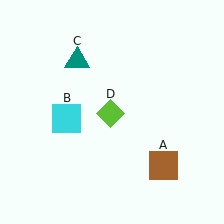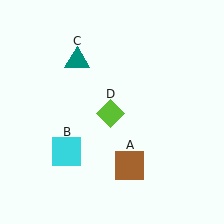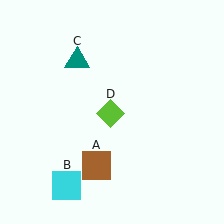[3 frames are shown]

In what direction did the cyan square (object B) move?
The cyan square (object B) moved down.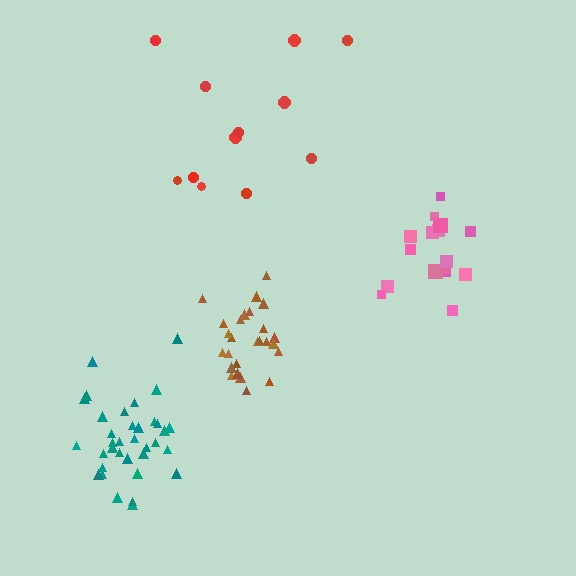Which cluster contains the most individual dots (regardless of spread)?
Teal (35).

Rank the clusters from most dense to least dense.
brown, teal, pink, red.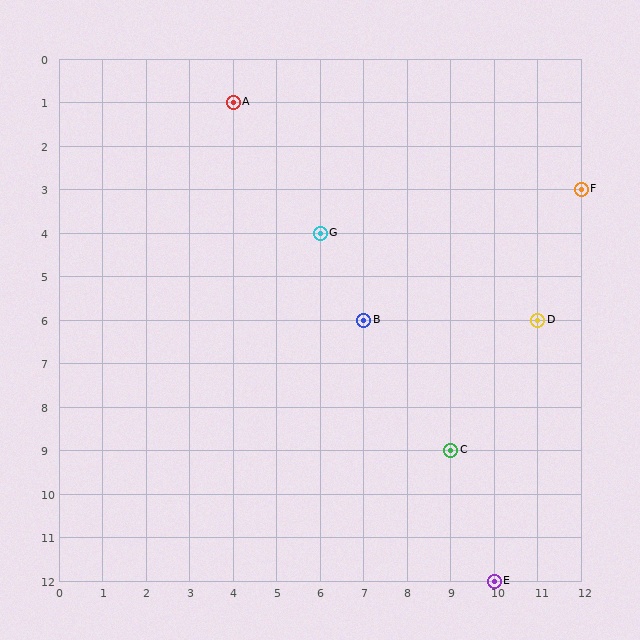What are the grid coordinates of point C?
Point C is at grid coordinates (9, 9).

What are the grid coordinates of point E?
Point E is at grid coordinates (10, 12).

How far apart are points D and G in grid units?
Points D and G are 5 columns and 2 rows apart (about 5.4 grid units diagonally).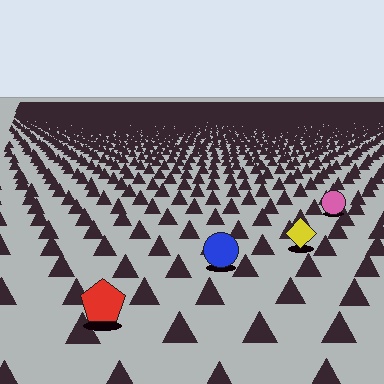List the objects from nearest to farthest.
From nearest to farthest: the red pentagon, the blue circle, the yellow diamond, the pink circle.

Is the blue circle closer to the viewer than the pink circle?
Yes. The blue circle is closer — you can tell from the texture gradient: the ground texture is coarser near it.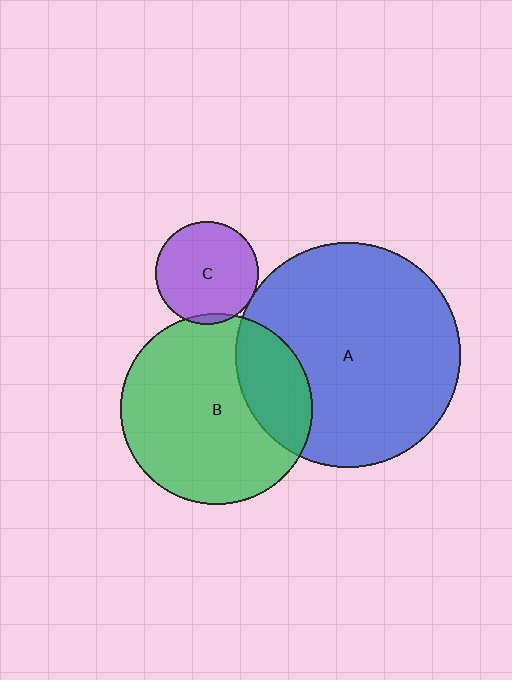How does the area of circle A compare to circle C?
Approximately 4.7 times.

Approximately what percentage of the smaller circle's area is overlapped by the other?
Approximately 5%.